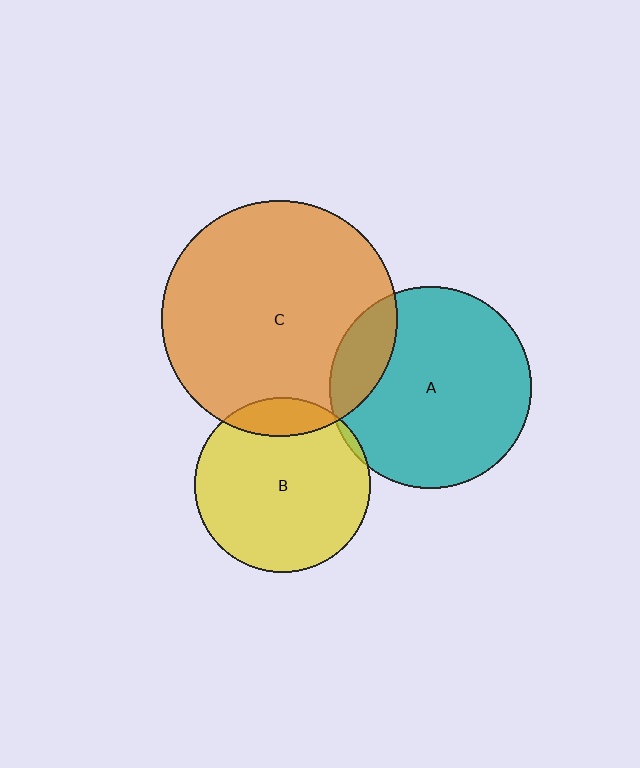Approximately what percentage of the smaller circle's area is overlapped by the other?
Approximately 15%.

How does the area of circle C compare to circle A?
Approximately 1.4 times.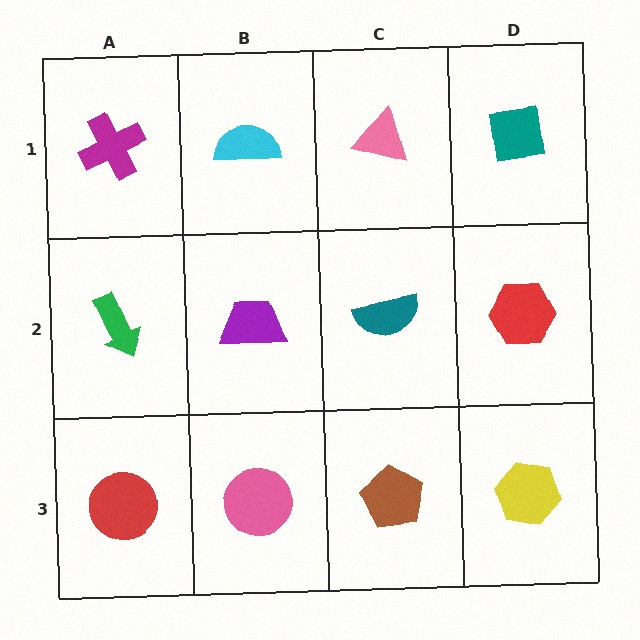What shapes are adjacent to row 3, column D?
A red hexagon (row 2, column D), a brown pentagon (row 3, column C).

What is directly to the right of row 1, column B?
A pink triangle.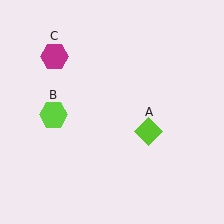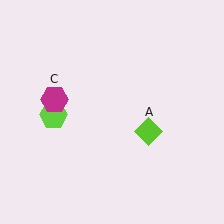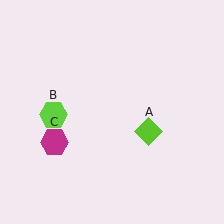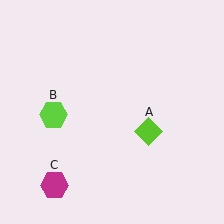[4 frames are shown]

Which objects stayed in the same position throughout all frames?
Lime diamond (object A) and lime hexagon (object B) remained stationary.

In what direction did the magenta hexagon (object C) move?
The magenta hexagon (object C) moved down.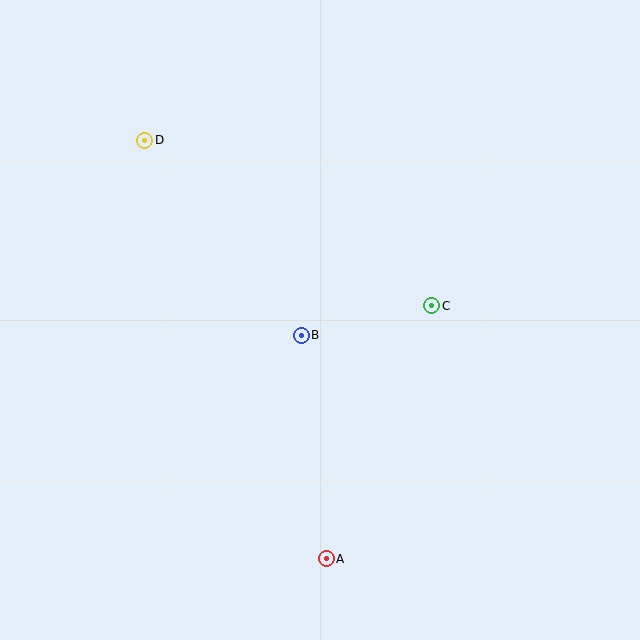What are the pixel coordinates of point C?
Point C is at (432, 306).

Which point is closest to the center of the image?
Point B at (301, 335) is closest to the center.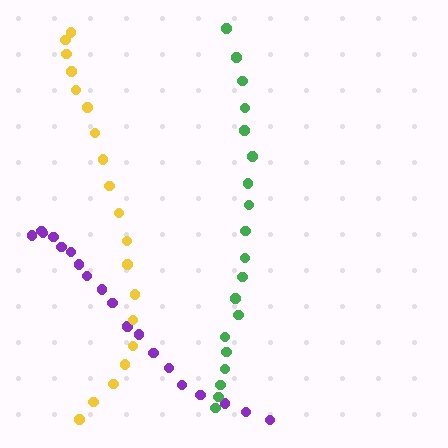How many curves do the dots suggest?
There are 3 distinct paths.